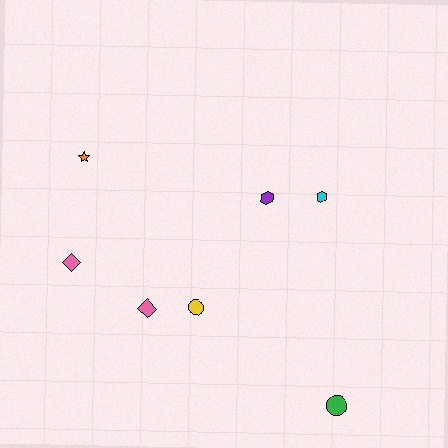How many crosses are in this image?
There are no crosses.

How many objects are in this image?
There are 7 objects.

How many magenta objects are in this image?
There are no magenta objects.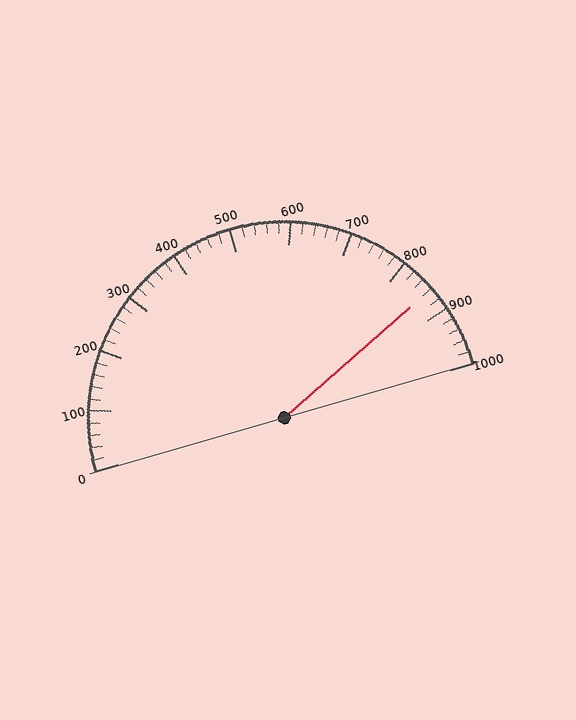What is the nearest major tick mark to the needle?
The nearest major tick mark is 900.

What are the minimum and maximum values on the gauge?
The gauge ranges from 0 to 1000.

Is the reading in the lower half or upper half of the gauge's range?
The reading is in the upper half of the range (0 to 1000).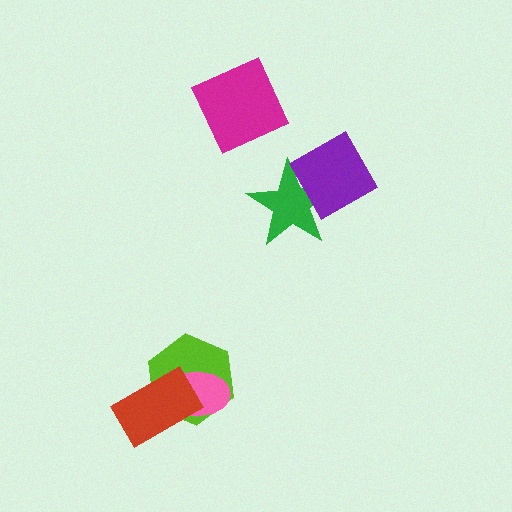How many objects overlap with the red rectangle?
2 objects overlap with the red rectangle.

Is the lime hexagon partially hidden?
Yes, it is partially covered by another shape.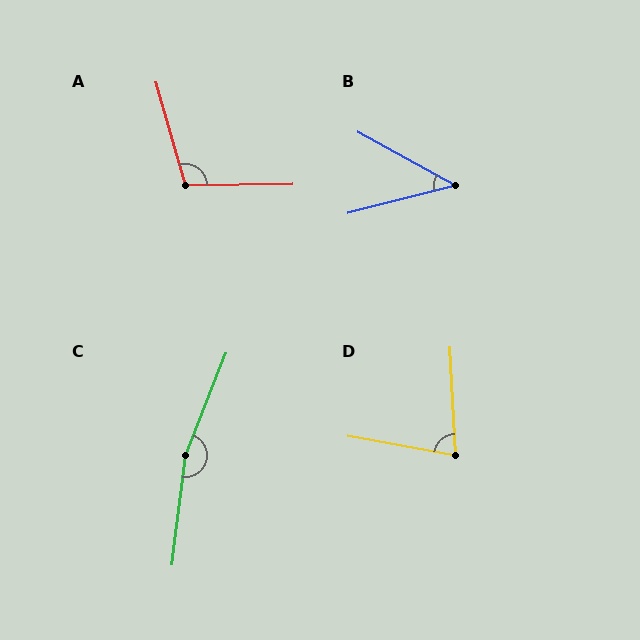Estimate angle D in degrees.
Approximately 77 degrees.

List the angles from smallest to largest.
B (43°), D (77°), A (105°), C (165°).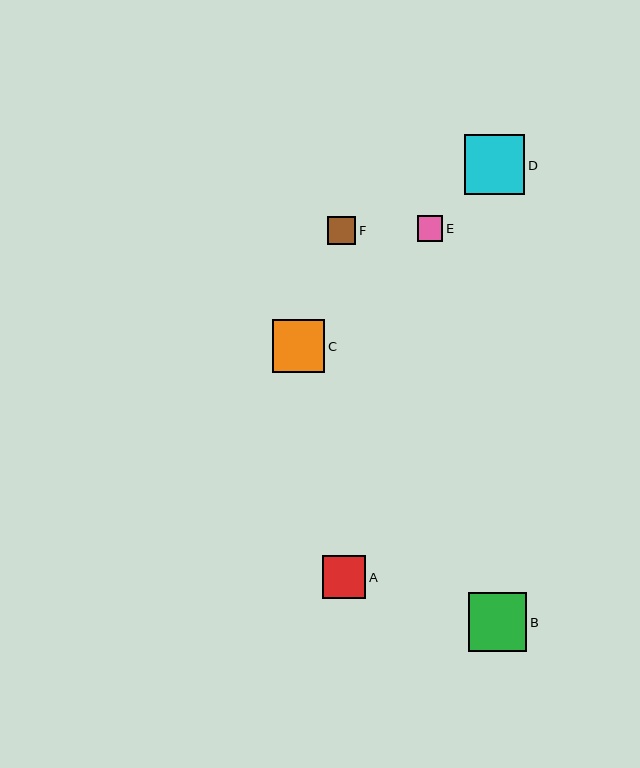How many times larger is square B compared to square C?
Square B is approximately 1.1 times the size of square C.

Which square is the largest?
Square D is the largest with a size of approximately 60 pixels.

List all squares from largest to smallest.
From largest to smallest: D, B, C, A, F, E.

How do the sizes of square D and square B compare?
Square D and square B are approximately the same size.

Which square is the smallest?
Square E is the smallest with a size of approximately 25 pixels.